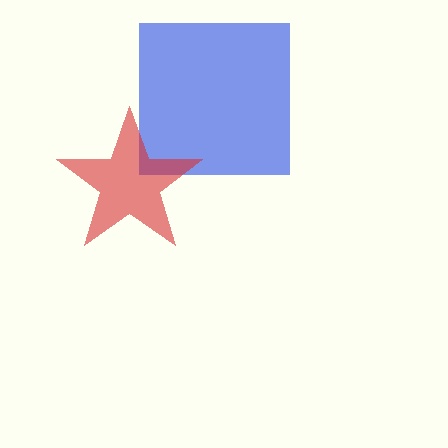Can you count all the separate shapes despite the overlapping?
Yes, there are 2 separate shapes.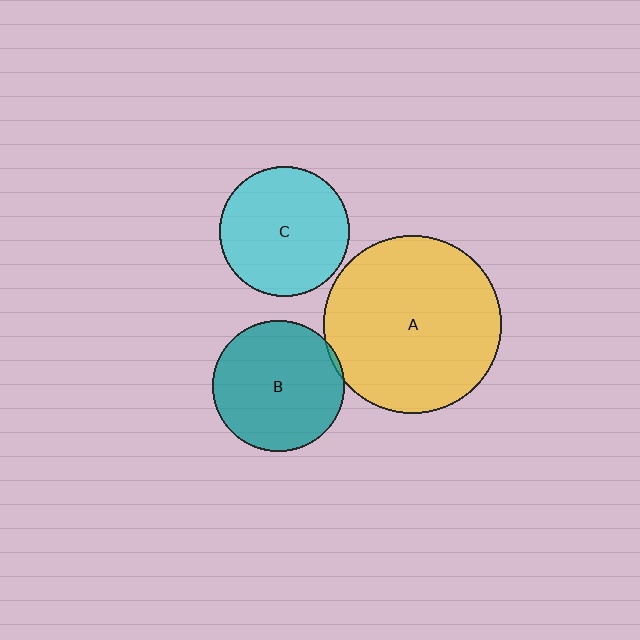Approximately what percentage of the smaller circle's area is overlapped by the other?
Approximately 5%.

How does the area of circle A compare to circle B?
Approximately 1.8 times.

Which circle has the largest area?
Circle A (yellow).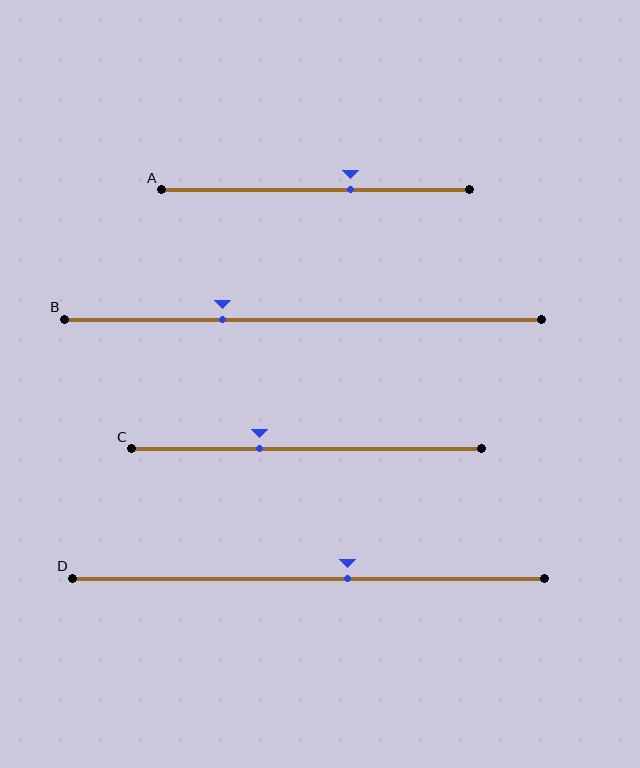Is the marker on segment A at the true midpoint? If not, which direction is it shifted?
No, the marker on segment A is shifted to the right by about 11% of the segment length.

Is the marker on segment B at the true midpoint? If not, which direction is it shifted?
No, the marker on segment B is shifted to the left by about 17% of the segment length.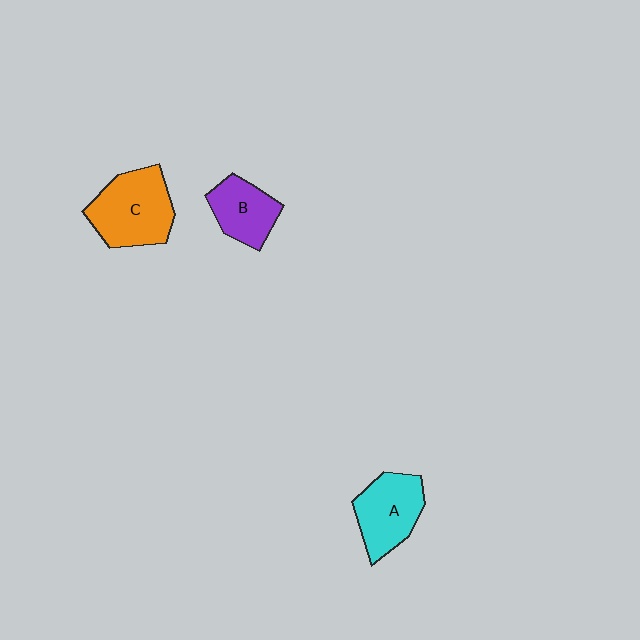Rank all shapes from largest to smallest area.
From largest to smallest: C (orange), A (cyan), B (purple).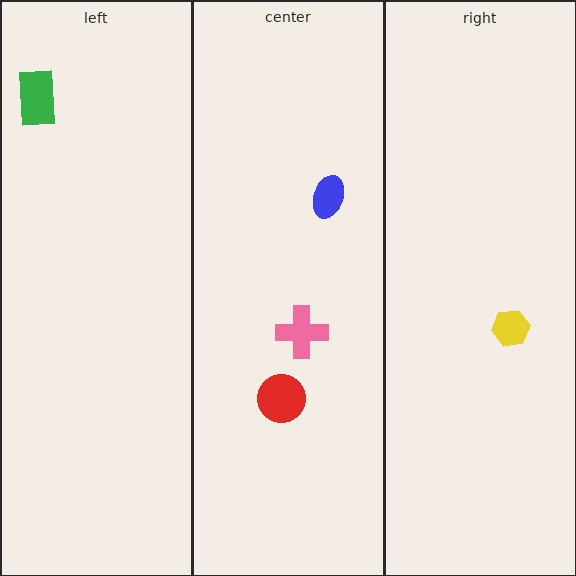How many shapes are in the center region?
3.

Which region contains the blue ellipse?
The center region.